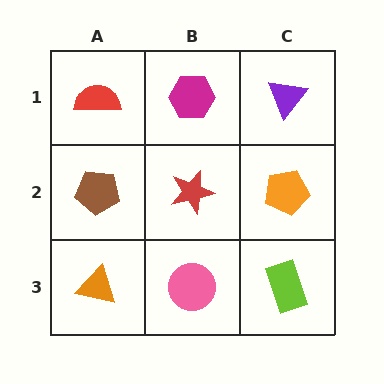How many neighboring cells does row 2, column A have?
3.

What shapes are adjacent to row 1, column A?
A brown pentagon (row 2, column A), a magenta hexagon (row 1, column B).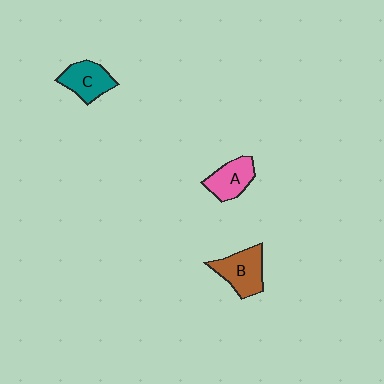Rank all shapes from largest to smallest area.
From largest to smallest: B (brown), C (teal), A (pink).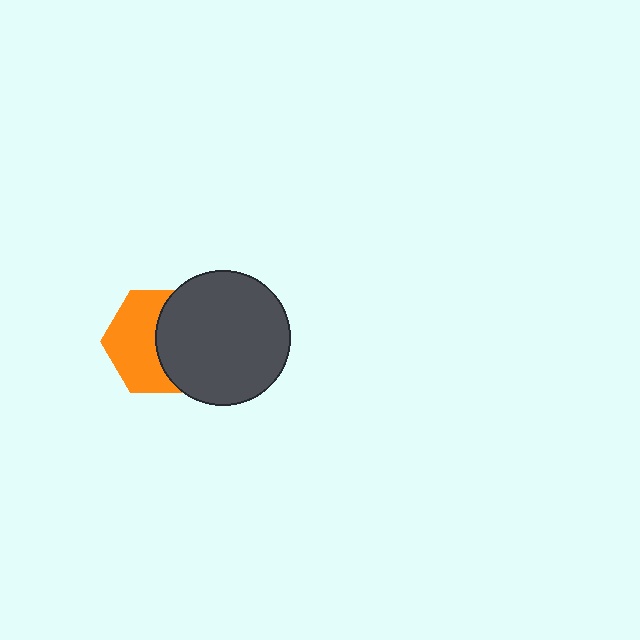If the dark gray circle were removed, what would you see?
You would see the complete orange hexagon.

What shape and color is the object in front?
The object in front is a dark gray circle.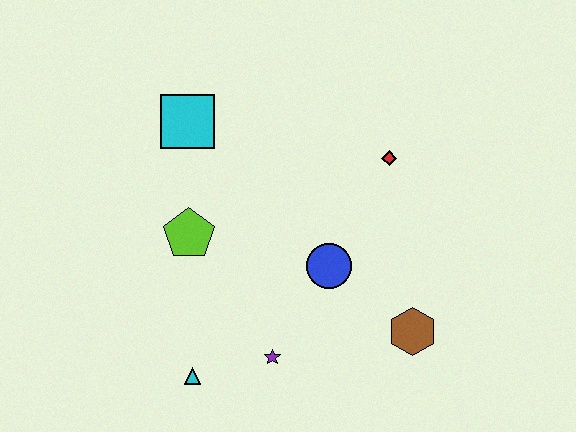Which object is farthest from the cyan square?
The brown hexagon is farthest from the cyan square.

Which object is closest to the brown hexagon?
The blue circle is closest to the brown hexagon.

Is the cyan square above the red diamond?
Yes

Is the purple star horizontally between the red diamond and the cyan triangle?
Yes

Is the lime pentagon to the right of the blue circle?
No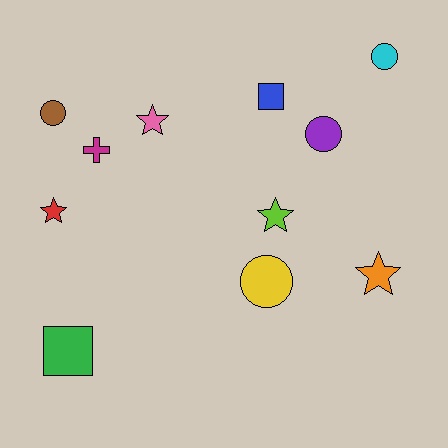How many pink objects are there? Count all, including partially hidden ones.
There is 1 pink object.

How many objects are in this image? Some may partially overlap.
There are 11 objects.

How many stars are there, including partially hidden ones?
There are 4 stars.